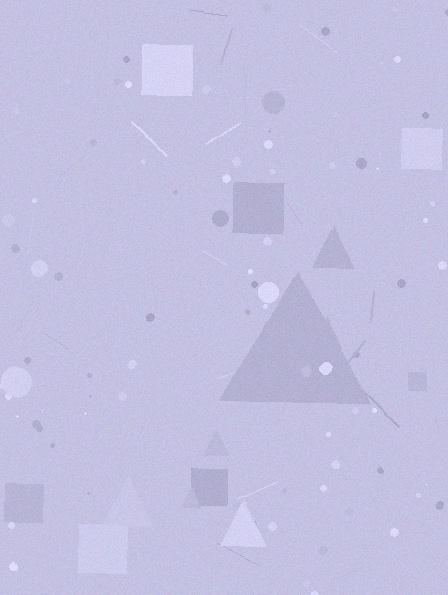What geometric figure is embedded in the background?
A triangle is embedded in the background.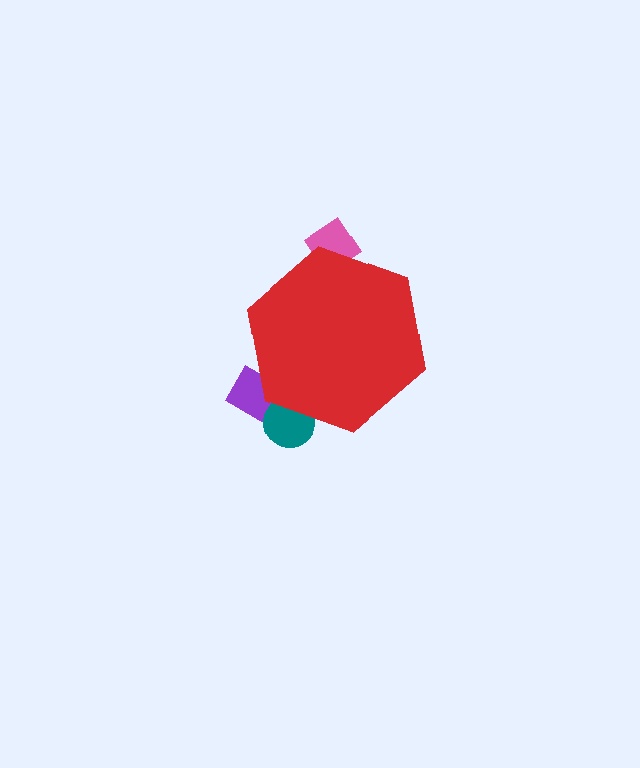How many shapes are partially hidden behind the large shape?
3 shapes are partially hidden.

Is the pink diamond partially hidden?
Yes, the pink diamond is partially hidden behind the red hexagon.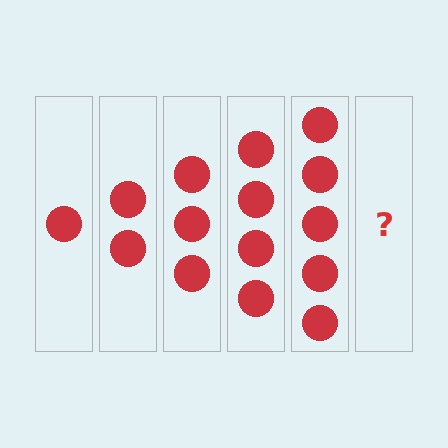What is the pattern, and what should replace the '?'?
The pattern is that each step adds one more circle. The '?' should be 6 circles.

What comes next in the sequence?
The next element should be 6 circles.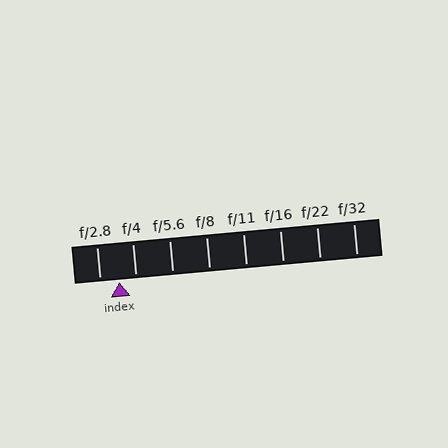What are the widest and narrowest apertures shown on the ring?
The widest aperture shown is f/2.8 and the narrowest is f/32.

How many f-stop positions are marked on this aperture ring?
There are 8 f-stop positions marked.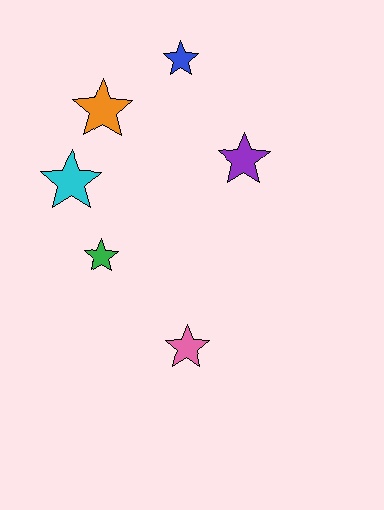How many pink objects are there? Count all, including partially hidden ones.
There is 1 pink object.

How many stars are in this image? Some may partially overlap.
There are 6 stars.